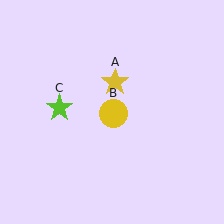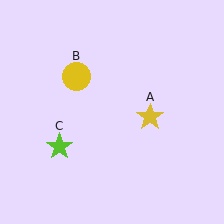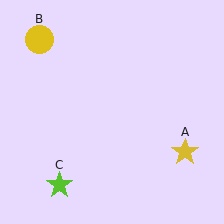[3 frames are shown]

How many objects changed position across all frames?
3 objects changed position: yellow star (object A), yellow circle (object B), lime star (object C).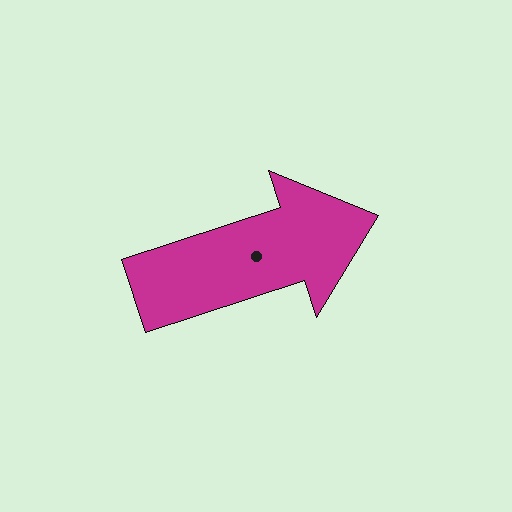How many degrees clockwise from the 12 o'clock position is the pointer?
Approximately 72 degrees.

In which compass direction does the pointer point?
East.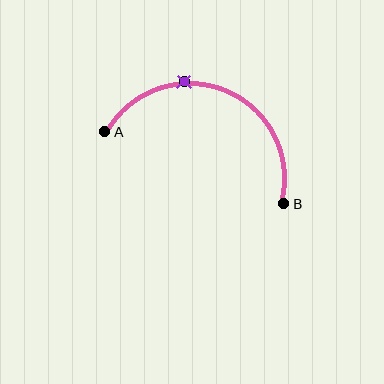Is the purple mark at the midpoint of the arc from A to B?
No. The purple mark lies on the arc but is closer to endpoint A. The arc midpoint would be at the point on the curve equidistant along the arc from both A and B.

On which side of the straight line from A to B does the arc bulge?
The arc bulges above the straight line connecting A and B.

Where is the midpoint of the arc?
The arc midpoint is the point on the curve farthest from the straight line joining A and B. It sits above that line.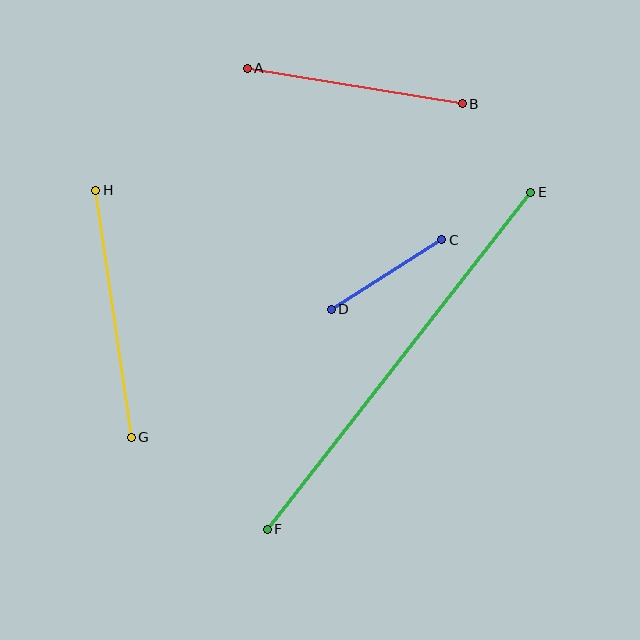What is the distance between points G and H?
The distance is approximately 250 pixels.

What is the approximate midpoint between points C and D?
The midpoint is at approximately (386, 275) pixels.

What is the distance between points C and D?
The distance is approximately 131 pixels.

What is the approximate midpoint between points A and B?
The midpoint is at approximately (355, 86) pixels.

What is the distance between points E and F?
The distance is approximately 428 pixels.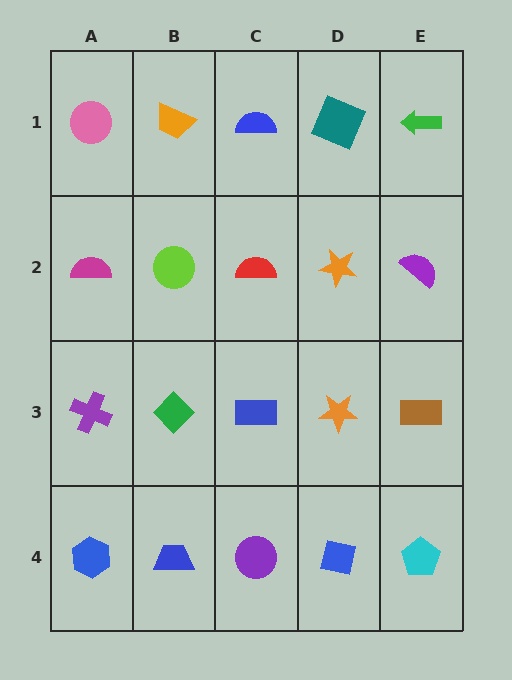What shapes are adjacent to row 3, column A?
A magenta semicircle (row 2, column A), a blue hexagon (row 4, column A), a green diamond (row 3, column B).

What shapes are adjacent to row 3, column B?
A lime circle (row 2, column B), a blue trapezoid (row 4, column B), a purple cross (row 3, column A), a blue rectangle (row 3, column C).